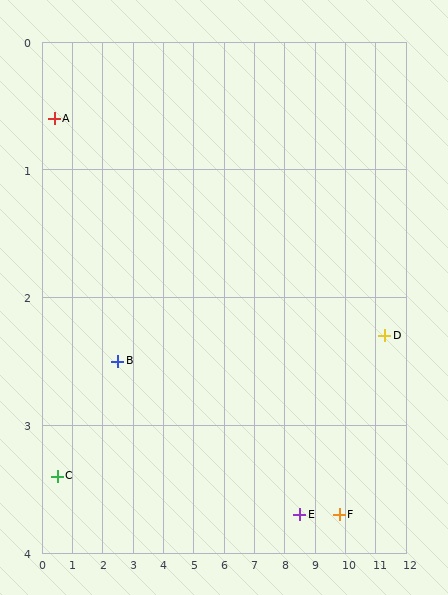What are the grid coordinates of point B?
Point B is at approximately (2.5, 2.5).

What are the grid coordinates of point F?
Point F is at approximately (9.8, 3.7).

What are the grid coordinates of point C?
Point C is at approximately (0.5, 3.4).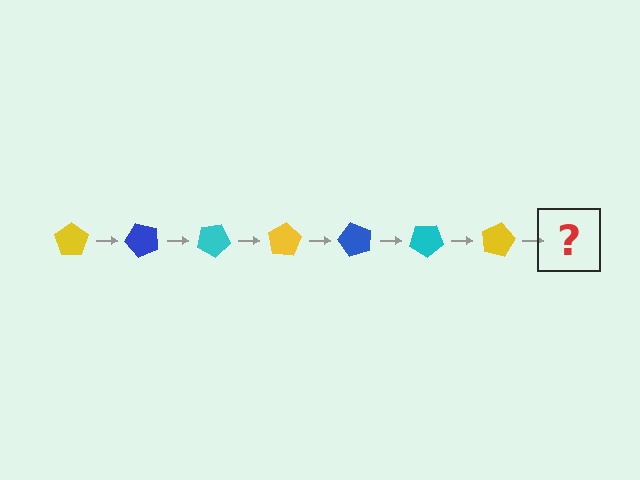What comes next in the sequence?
The next element should be a blue pentagon, rotated 350 degrees from the start.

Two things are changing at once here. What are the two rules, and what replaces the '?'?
The two rules are that it rotates 50 degrees each step and the color cycles through yellow, blue, and cyan. The '?' should be a blue pentagon, rotated 350 degrees from the start.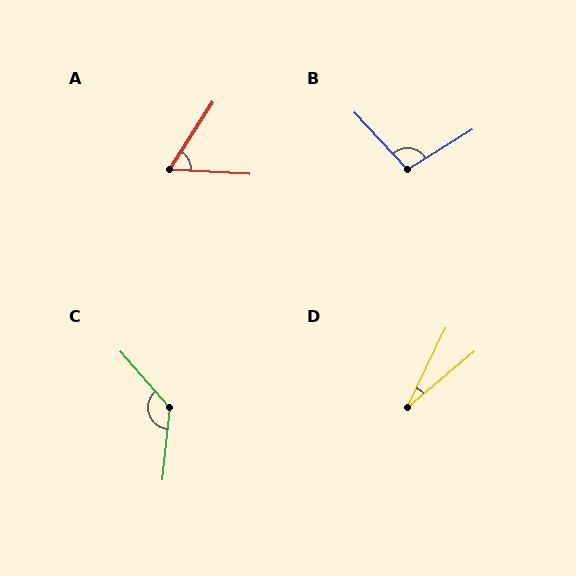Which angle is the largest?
C, at approximately 133 degrees.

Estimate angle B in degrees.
Approximately 102 degrees.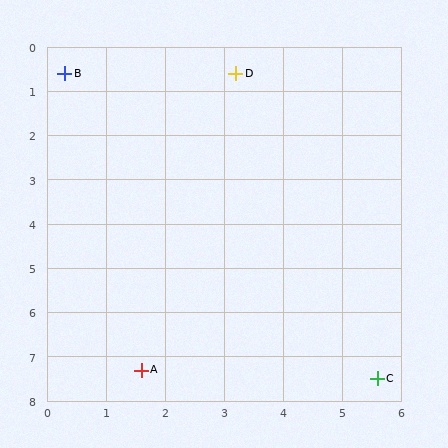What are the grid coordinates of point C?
Point C is at approximately (5.6, 7.5).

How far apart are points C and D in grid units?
Points C and D are about 7.3 grid units apart.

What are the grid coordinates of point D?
Point D is at approximately (3.2, 0.6).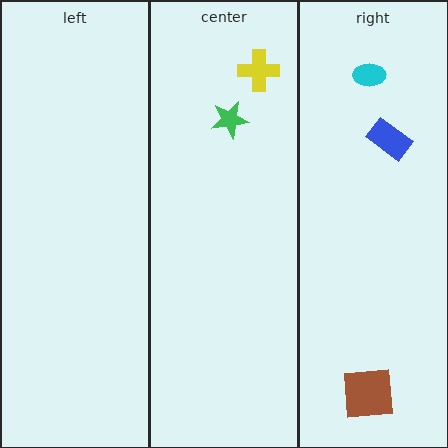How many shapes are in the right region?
3.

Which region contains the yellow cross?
The center region.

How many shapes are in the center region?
2.